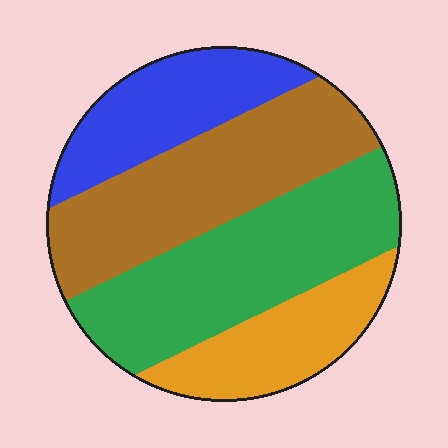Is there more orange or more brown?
Brown.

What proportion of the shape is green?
Green takes up about one third (1/3) of the shape.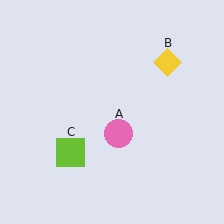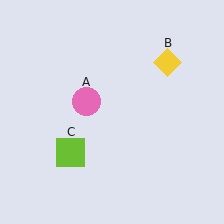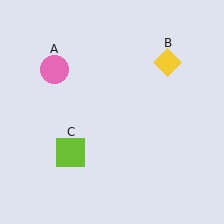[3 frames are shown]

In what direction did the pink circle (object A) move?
The pink circle (object A) moved up and to the left.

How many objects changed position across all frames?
1 object changed position: pink circle (object A).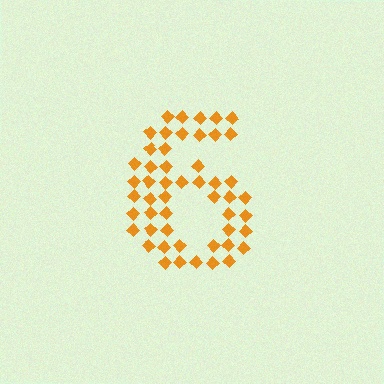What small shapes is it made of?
It is made of small diamonds.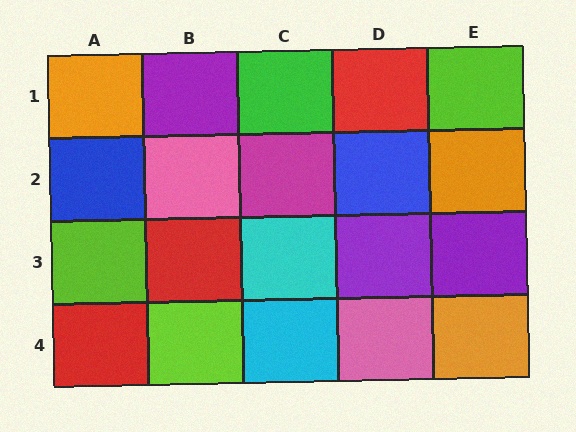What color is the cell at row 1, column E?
Lime.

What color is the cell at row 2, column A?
Blue.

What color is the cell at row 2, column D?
Blue.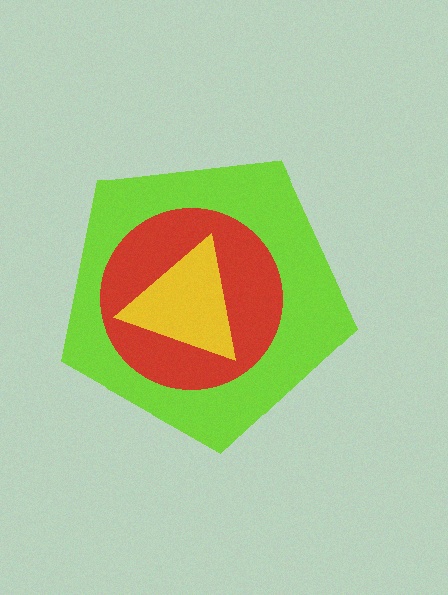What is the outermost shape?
The lime pentagon.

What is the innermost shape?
The yellow triangle.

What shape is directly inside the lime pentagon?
The red circle.